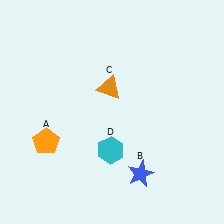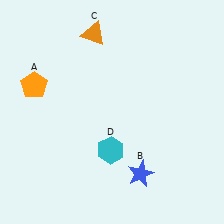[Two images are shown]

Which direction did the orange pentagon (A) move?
The orange pentagon (A) moved up.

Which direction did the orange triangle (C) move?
The orange triangle (C) moved up.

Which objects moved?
The objects that moved are: the orange pentagon (A), the orange triangle (C).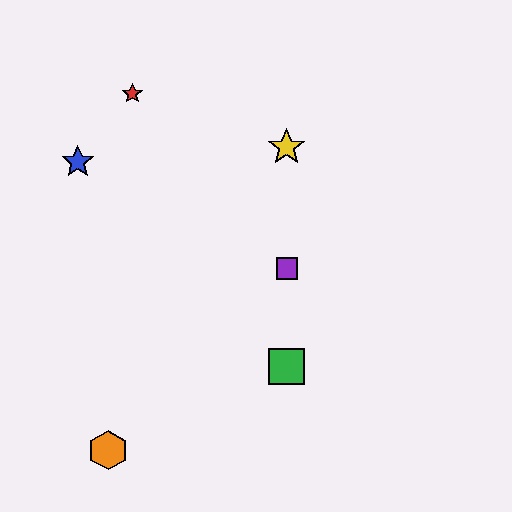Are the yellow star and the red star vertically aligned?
No, the yellow star is at x≈287 and the red star is at x≈132.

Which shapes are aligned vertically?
The green square, the yellow star, the purple square are aligned vertically.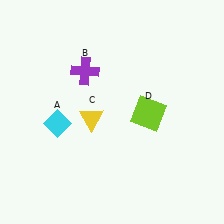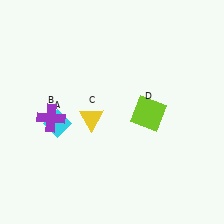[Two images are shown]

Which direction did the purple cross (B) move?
The purple cross (B) moved down.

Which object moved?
The purple cross (B) moved down.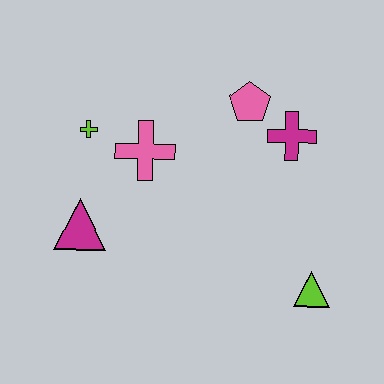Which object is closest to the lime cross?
The pink cross is closest to the lime cross.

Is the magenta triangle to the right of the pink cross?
No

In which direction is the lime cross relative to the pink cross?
The lime cross is to the left of the pink cross.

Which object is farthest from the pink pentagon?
The magenta triangle is farthest from the pink pentagon.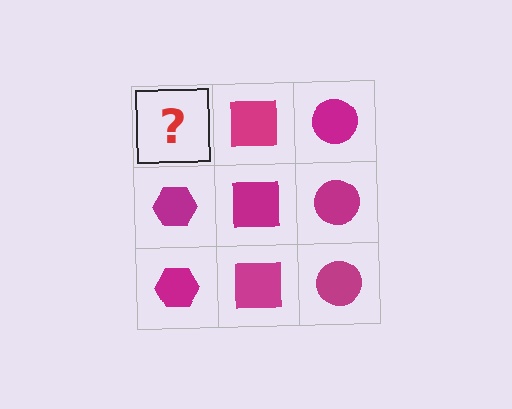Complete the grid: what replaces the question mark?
The question mark should be replaced with a magenta hexagon.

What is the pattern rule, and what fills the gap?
The rule is that each column has a consistent shape. The gap should be filled with a magenta hexagon.